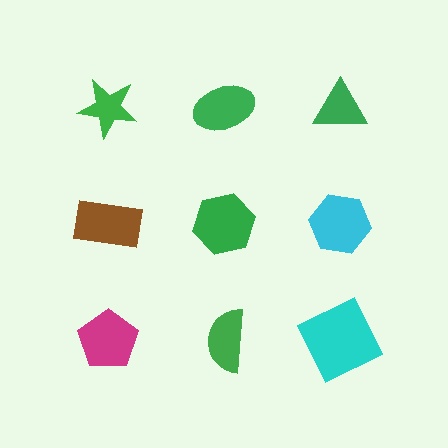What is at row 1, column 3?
A green triangle.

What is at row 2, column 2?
A green hexagon.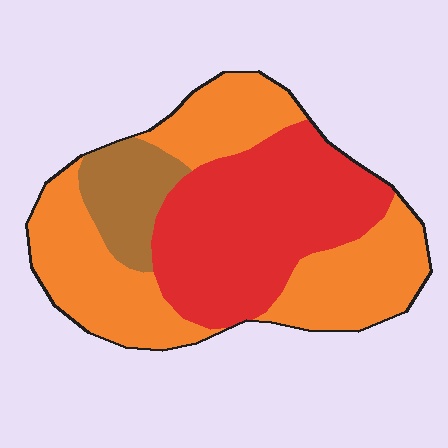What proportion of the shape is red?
Red covers roughly 40% of the shape.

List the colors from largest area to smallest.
From largest to smallest: orange, red, brown.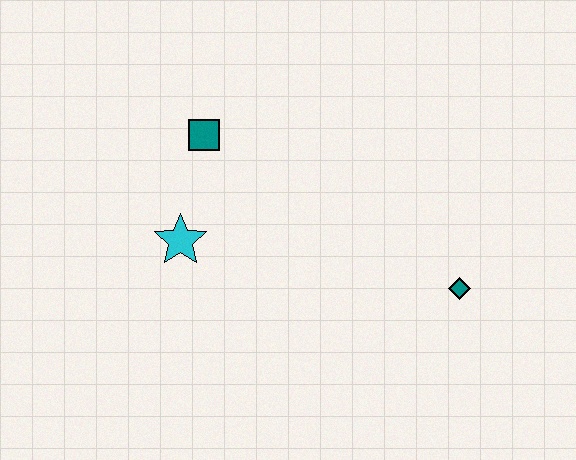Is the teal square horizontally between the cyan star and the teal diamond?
Yes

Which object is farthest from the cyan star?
The teal diamond is farthest from the cyan star.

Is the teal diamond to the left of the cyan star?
No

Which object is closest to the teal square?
The cyan star is closest to the teal square.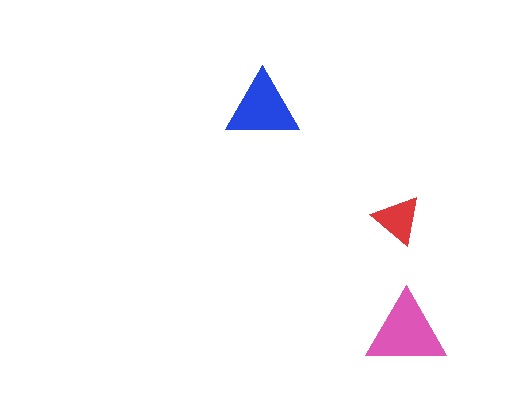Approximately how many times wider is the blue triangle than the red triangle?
About 1.5 times wider.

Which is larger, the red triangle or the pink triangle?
The pink one.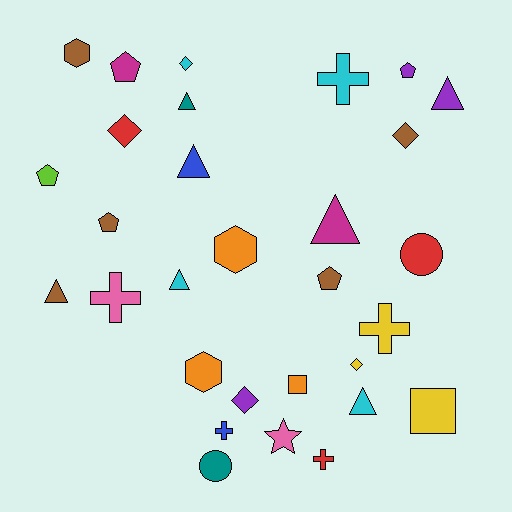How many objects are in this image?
There are 30 objects.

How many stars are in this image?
There is 1 star.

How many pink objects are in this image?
There are 2 pink objects.